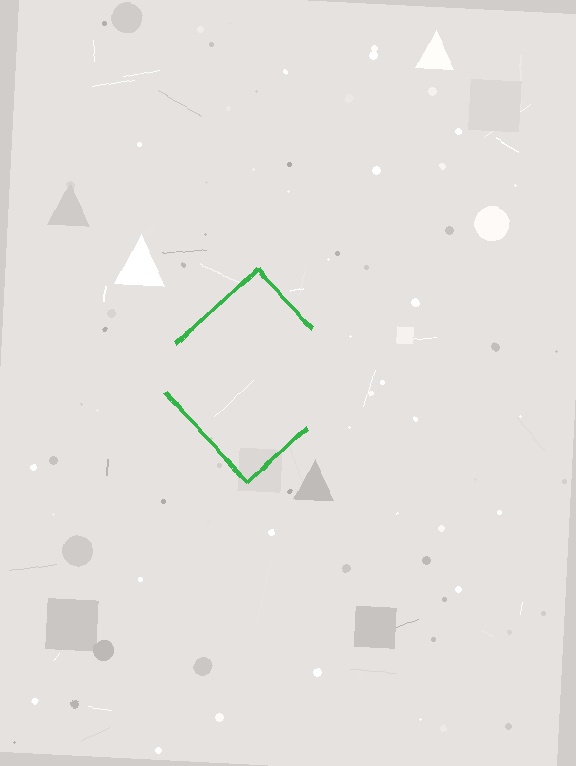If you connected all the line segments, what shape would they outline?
They would outline a diamond.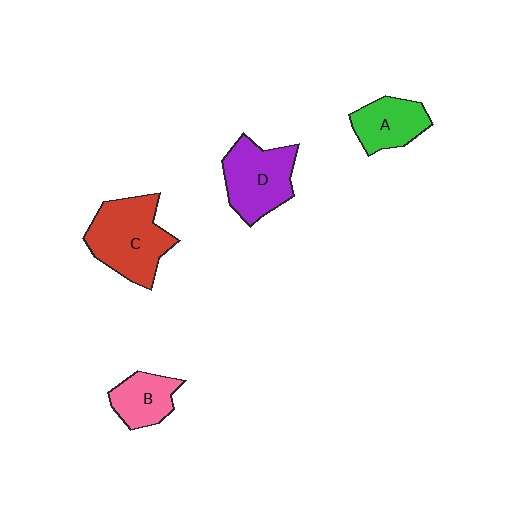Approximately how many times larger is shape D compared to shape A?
Approximately 1.4 times.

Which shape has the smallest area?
Shape B (pink).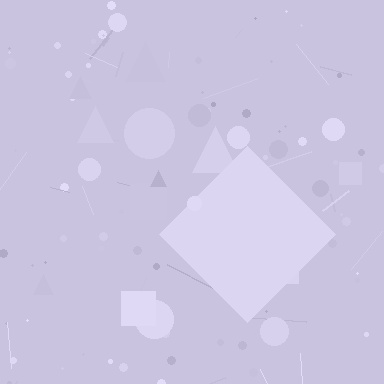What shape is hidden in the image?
A diamond is hidden in the image.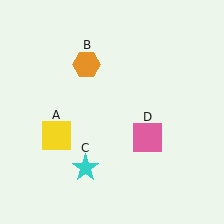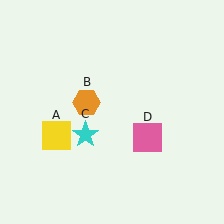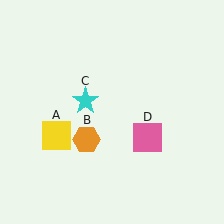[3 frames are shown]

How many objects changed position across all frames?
2 objects changed position: orange hexagon (object B), cyan star (object C).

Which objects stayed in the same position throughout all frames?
Yellow square (object A) and pink square (object D) remained stationary.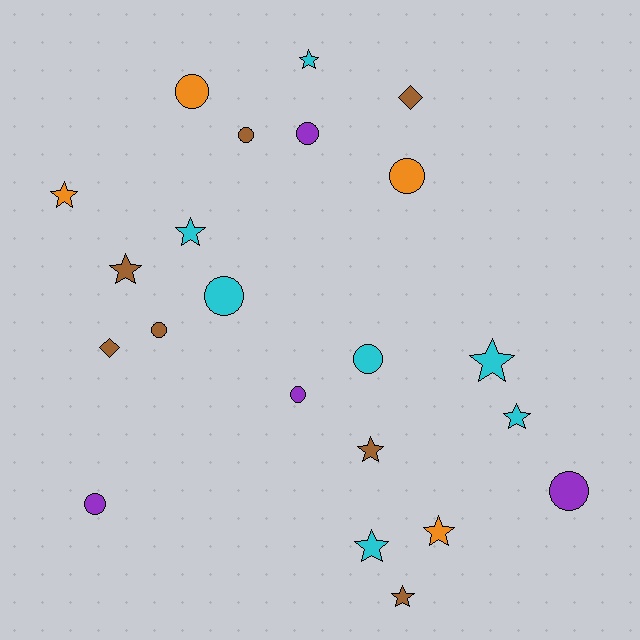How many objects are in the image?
There are 22 objects.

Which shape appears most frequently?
Circle, with 10 objects.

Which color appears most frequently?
Cyan, with 7 objects.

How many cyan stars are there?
There are 5 cyan stars.